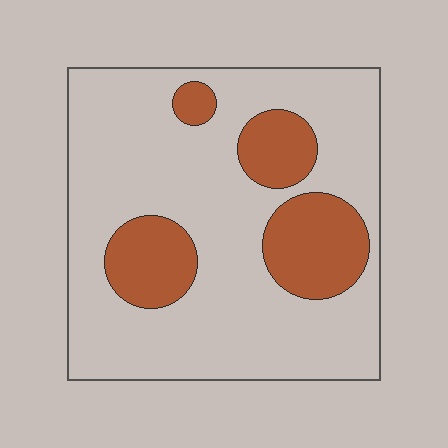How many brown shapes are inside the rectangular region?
4.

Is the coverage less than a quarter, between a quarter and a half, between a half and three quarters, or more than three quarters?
Less than a quarter.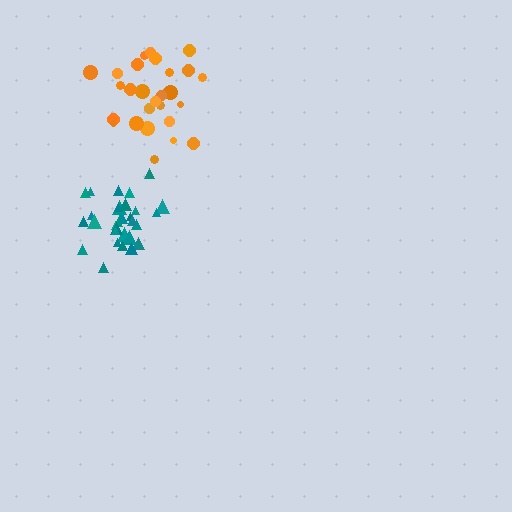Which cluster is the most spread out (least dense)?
Orange.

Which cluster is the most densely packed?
Teal.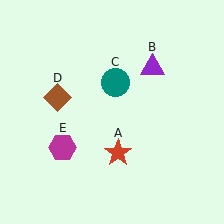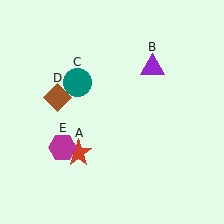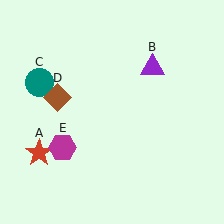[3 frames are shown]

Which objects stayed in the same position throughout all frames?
Purple triangle (object B) and brown diamond (object D) and magenta hexagon (object E) remained stationary.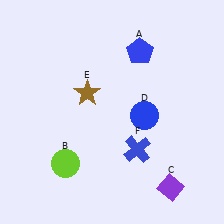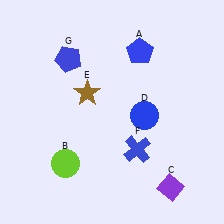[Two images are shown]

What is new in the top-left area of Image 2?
A blue pentagon (G) was added in the top-left area of Image 2.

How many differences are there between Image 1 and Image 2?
There is 1 difference between the two images.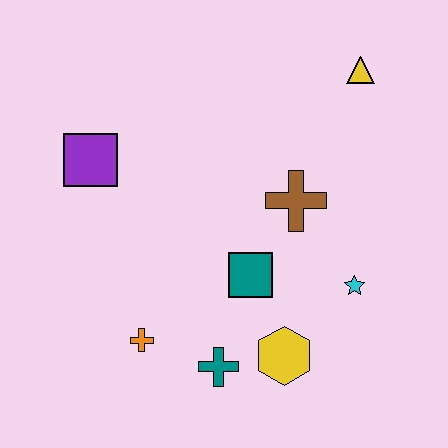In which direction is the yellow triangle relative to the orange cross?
The yellow triangle is above the orange cross.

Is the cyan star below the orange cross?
No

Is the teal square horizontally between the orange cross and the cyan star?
Yes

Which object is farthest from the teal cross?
The yellow triangle is farthest from the teal cross.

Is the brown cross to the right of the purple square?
Yes